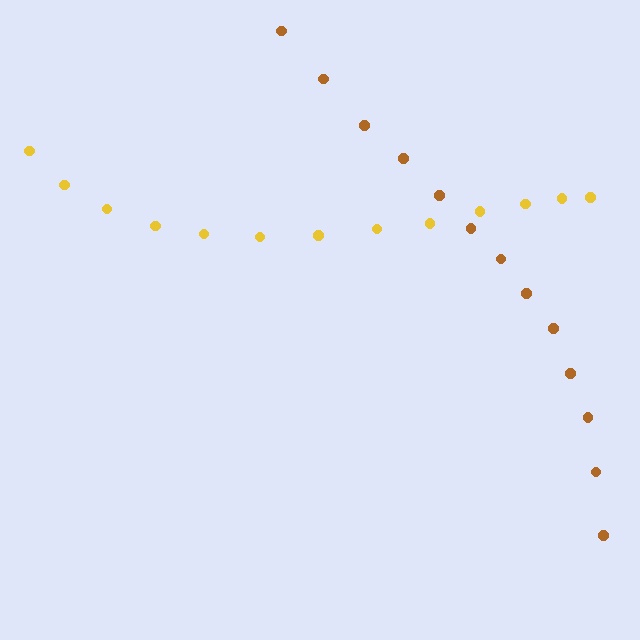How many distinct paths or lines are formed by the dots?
There are 2 distinct paths.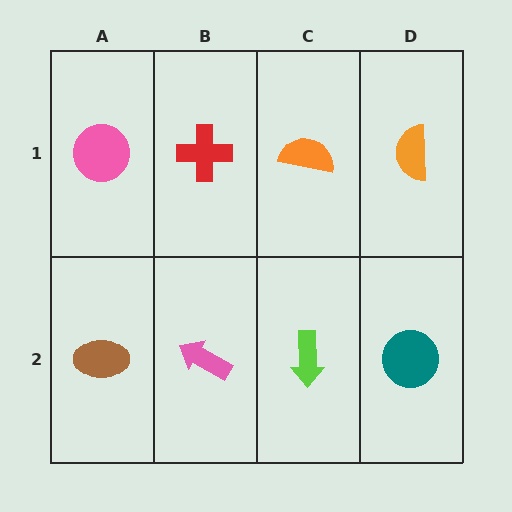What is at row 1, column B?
A red cross.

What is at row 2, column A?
A brown ellipse.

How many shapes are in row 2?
4 shapes.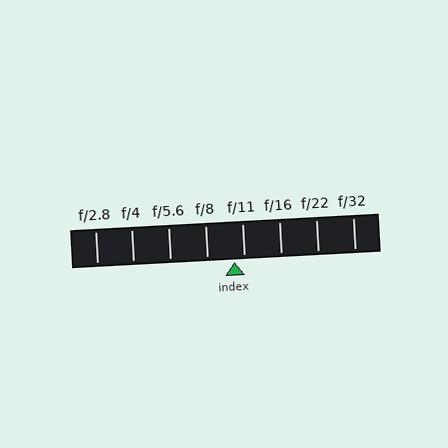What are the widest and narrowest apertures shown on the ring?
The widest aperture shown is f/2.8 and the narrowest is f/32.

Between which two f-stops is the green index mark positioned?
The index mark is between f/8 and f/11.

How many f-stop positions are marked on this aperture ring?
There are 8 f-stop positions marked.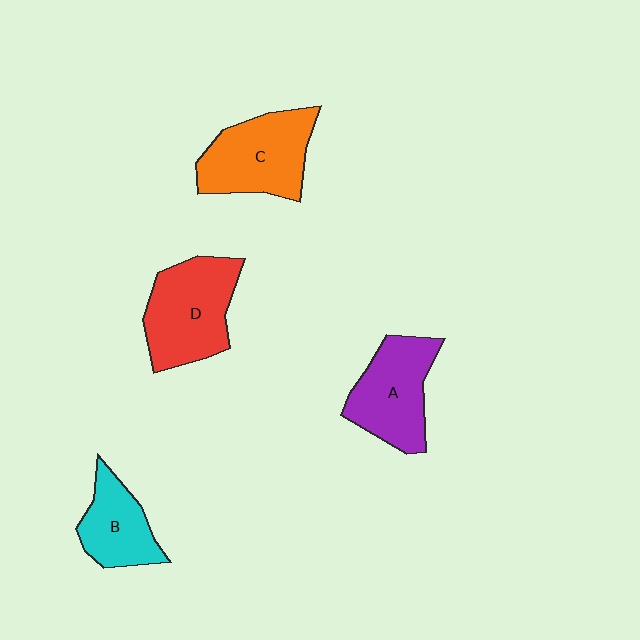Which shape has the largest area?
Shape D (red).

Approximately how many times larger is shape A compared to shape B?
Approximately 1.3 times.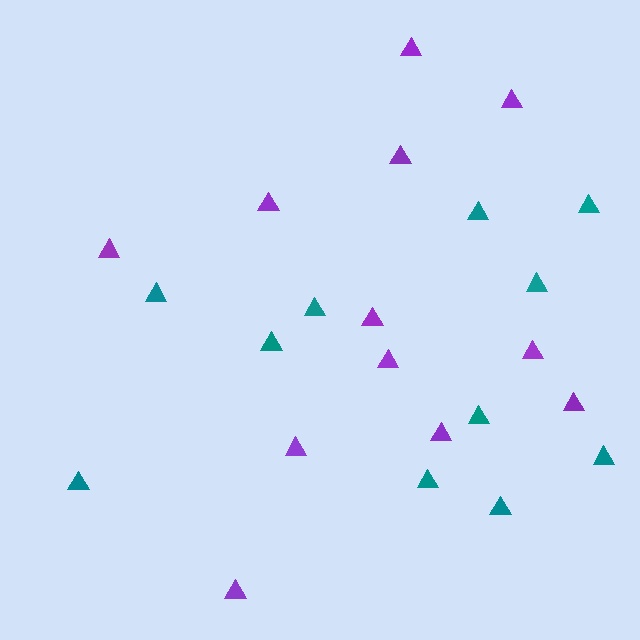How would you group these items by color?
There are 2 groups: one group of teal triangles (11) and one group of purple triangles (12).